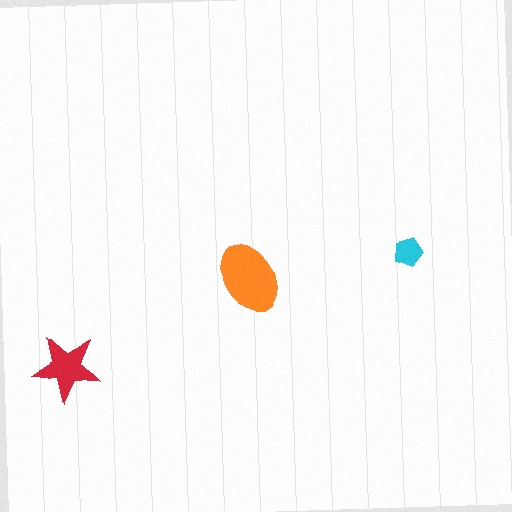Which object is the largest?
The orange ellipse.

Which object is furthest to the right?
The cyan pentagon is rightmost.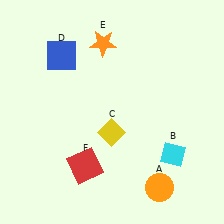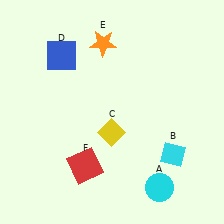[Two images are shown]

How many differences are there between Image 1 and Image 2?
There is 1 difference between the two images.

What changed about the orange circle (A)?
In Image 1, A is orange. In Image 2, it changed to cyan.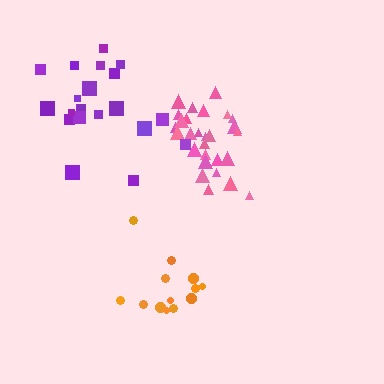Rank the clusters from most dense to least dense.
pink, orange, purple.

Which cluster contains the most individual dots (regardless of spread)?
Pink (28).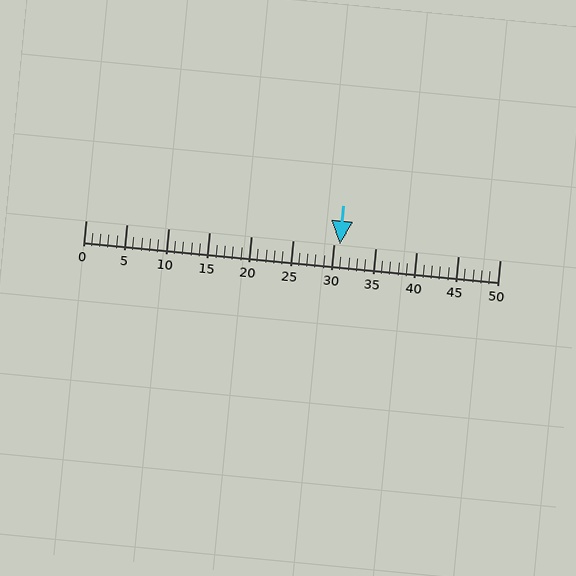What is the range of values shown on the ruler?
The ruler shows values from 0 to 50.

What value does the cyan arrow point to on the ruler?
The cyan arrow points to approximately 31.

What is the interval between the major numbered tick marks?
The major tick marks are spaced 5 units apart.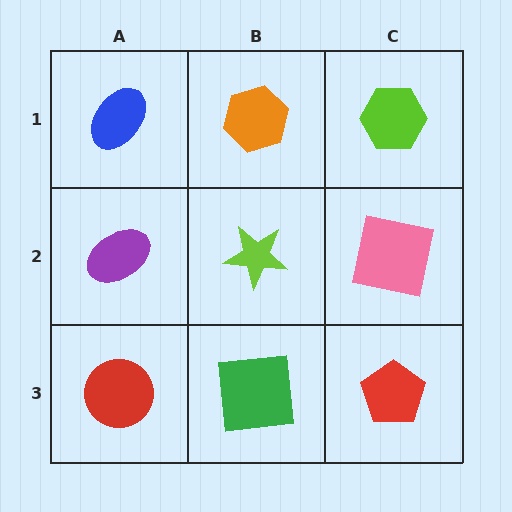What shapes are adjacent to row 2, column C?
A lime hexagon (row 1, column C), a red pentagon (row 3, column C), a lime star (row 2, column B).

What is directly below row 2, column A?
A red circle.